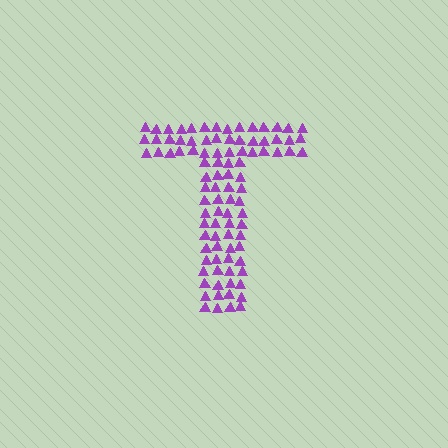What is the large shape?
The large shape is the letter T.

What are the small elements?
The small elements are triangles.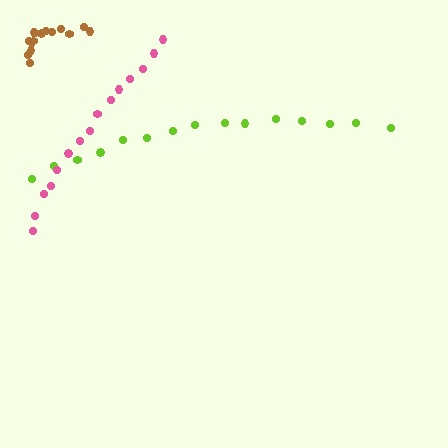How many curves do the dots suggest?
There are 3 distinct paths.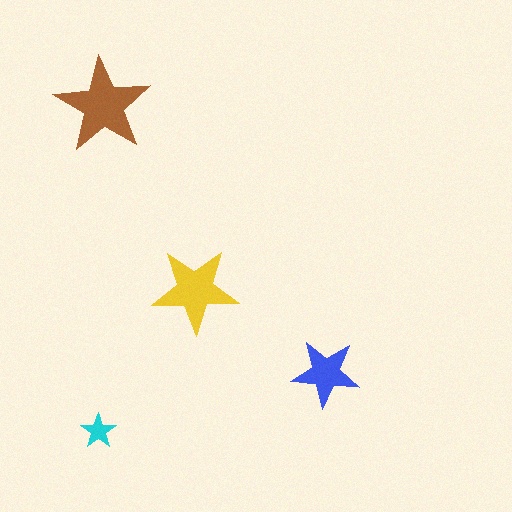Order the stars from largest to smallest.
the brown one, the yellow one, the blue one, the cyan one.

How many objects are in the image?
There are 4 objects in the image.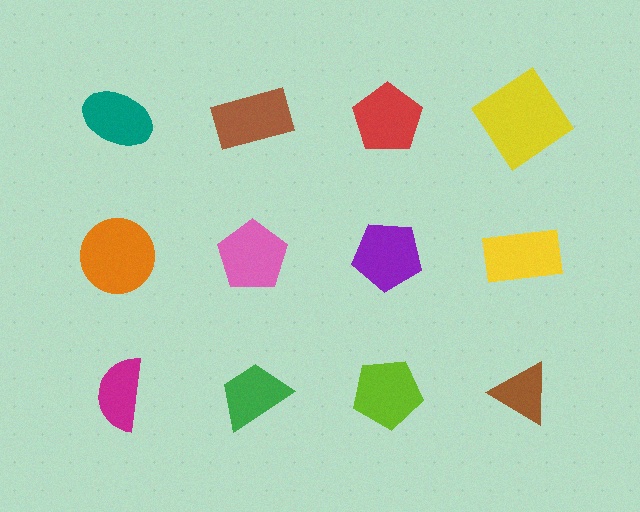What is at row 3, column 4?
A brown triangle.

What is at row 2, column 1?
An orange circle.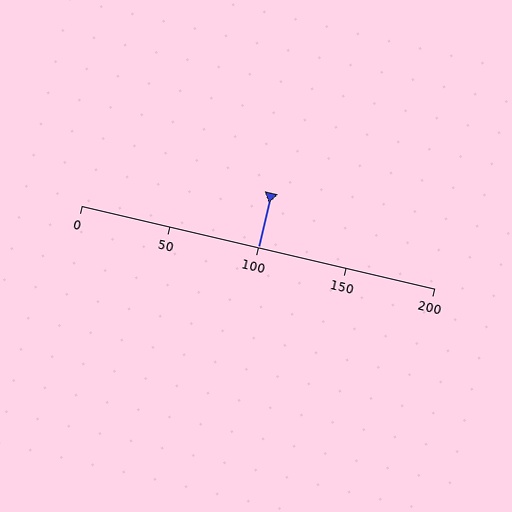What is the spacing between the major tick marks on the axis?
The major ticks are spaced 50 apart.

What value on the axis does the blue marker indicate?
The marker indicates approximately 100.